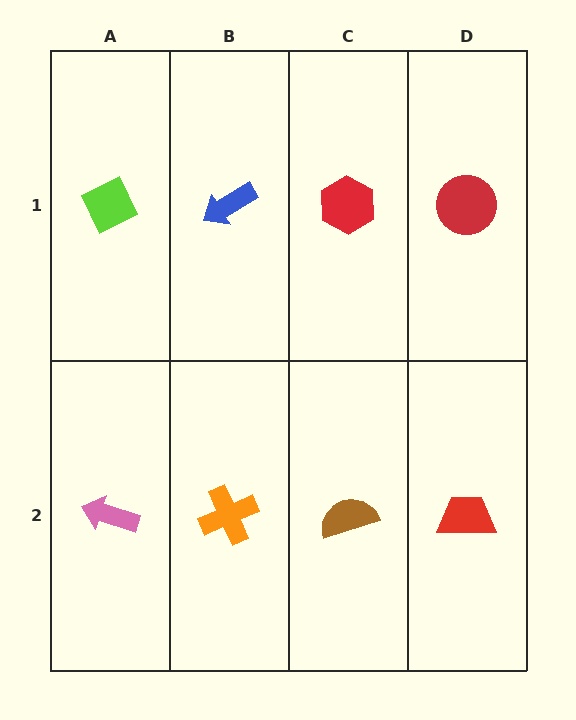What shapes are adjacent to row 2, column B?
A blue arrow (row 1, column B), a pink arrow (row 2, column A), a brown semicircle (row 2, column C).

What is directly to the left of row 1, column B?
A lime diamond.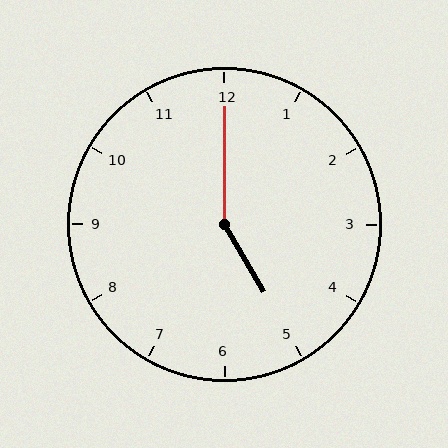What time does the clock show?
5:00.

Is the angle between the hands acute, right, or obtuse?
It is obtuse.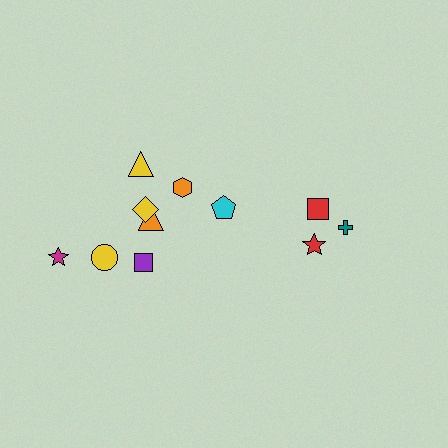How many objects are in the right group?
There are 4 objects.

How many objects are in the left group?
There are 7 objects.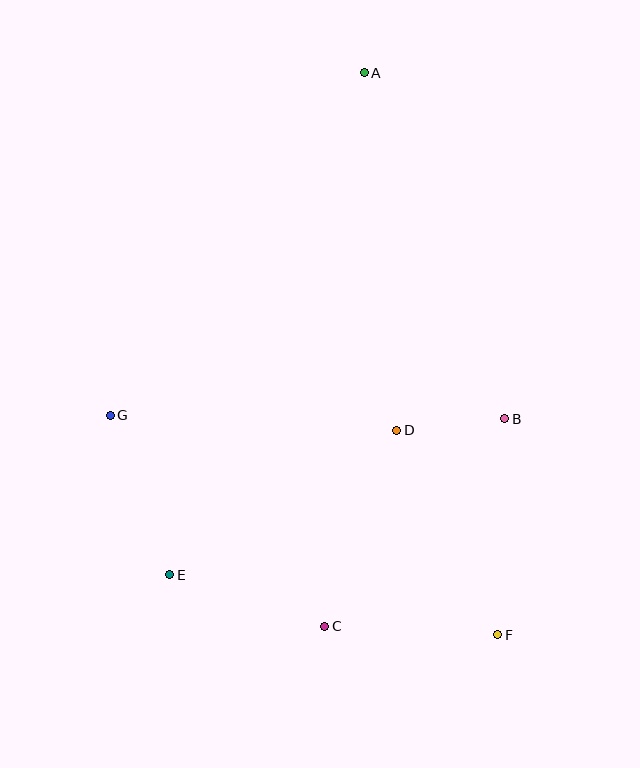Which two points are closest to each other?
Points B and D are closest to each other.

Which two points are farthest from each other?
Points A and F are farthest from each other.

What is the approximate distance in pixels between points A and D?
The distance between A and D is approximately 359 pixels.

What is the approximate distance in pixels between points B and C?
The distance between B and C is approximately 275 pixels.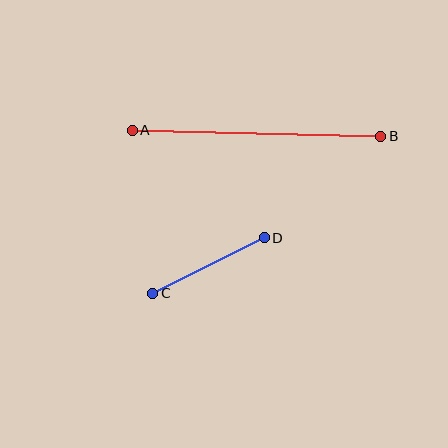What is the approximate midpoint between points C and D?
The midpoint is at approximately (209, 265) pixels.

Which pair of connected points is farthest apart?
Points A and B are farthest apart.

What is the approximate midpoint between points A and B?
The midpoint is at approximately (256, 133) pixels.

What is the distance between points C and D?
The distance is approximately 125 pixels.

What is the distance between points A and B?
The distance is approximately 248 pixels.